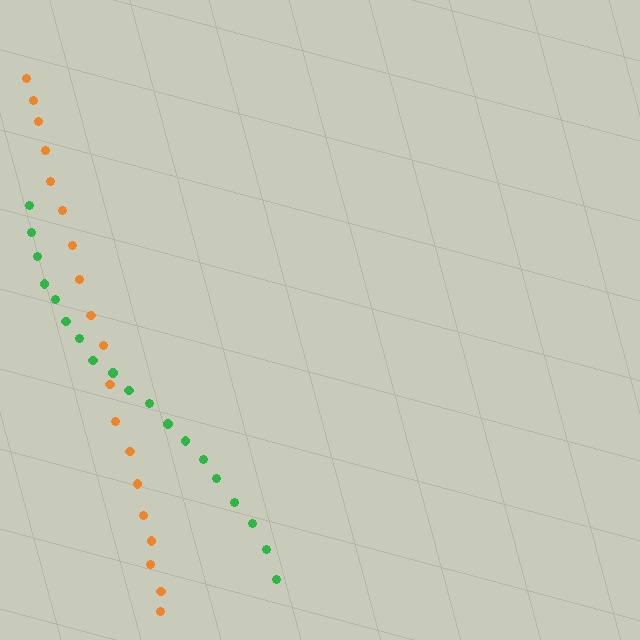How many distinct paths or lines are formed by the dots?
There are 2 distinct paths.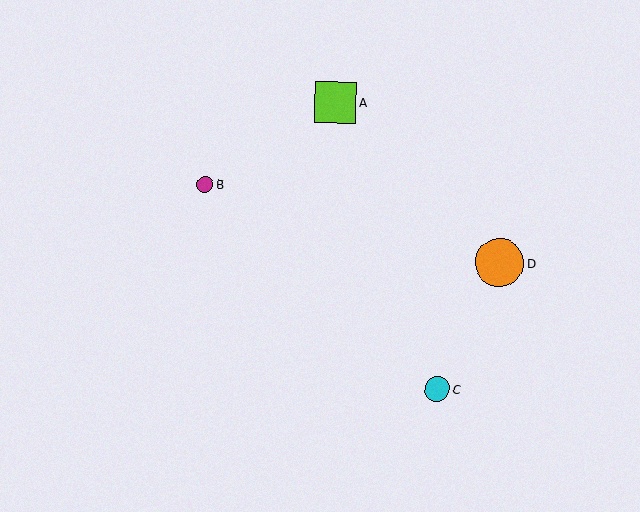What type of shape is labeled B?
Shape B is a magenta circle.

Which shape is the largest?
The orange circle (labeled D) is the largest.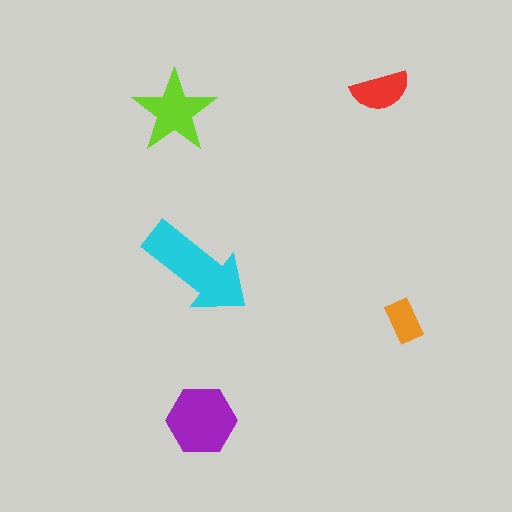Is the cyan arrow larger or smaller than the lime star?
Larger.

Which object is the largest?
The cyan arrow.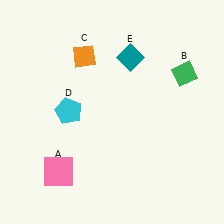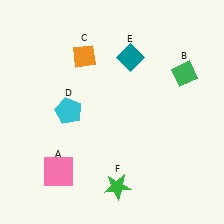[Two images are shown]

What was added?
A green star (F) was added in Image 2.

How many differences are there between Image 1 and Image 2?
There is 1 difference between the two images.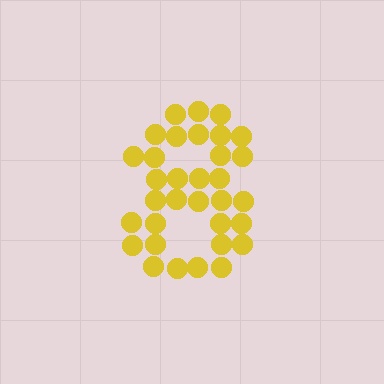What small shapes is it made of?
It is made of small circles.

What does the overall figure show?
The overall figure shows the digit 8.